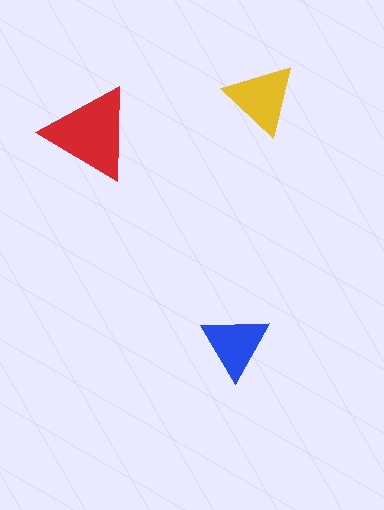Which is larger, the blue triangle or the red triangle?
The red one.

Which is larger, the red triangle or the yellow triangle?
The red one.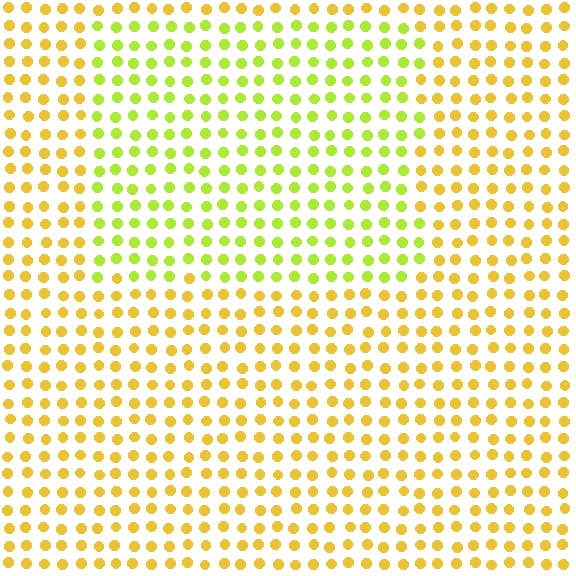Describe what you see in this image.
The image is filled with small yellow elements in a uniform arrangement. A rectangle-shaped region is visible where the elements are tinted to a slightly different hue, forming a subtle color boundary.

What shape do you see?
I see a rectangle.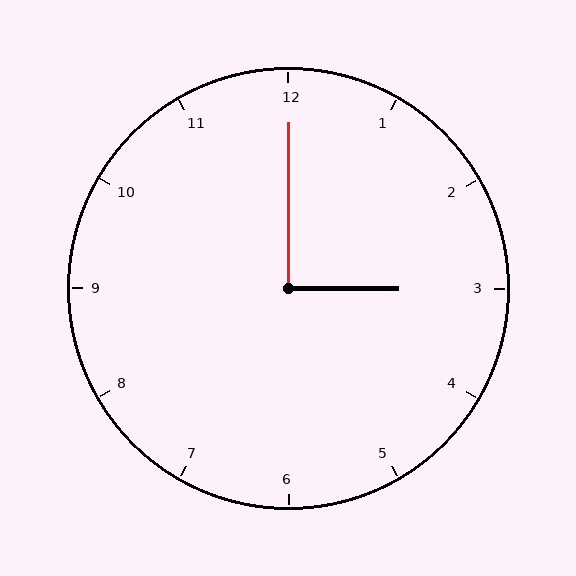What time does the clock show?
3:00.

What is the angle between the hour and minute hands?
Approximately 90 degrees.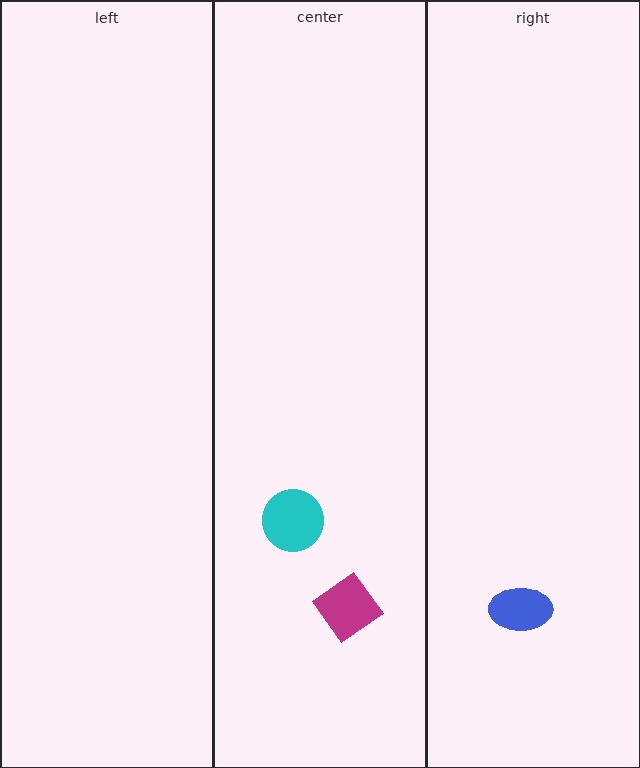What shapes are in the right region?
The blue ellipse.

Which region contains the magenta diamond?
The center region.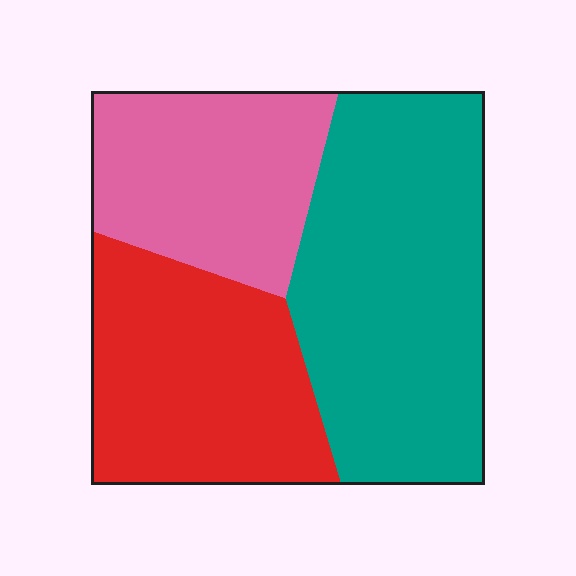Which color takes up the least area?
Pink, at roughly 25%.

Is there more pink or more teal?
Teal.